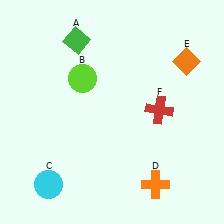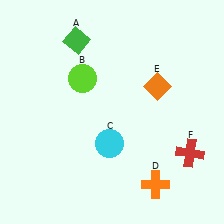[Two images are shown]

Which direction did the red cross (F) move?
The red cross (F) moved down.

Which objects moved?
The objects that moved are: the cyan circle (C), the orange diamond (E), the red cross (F).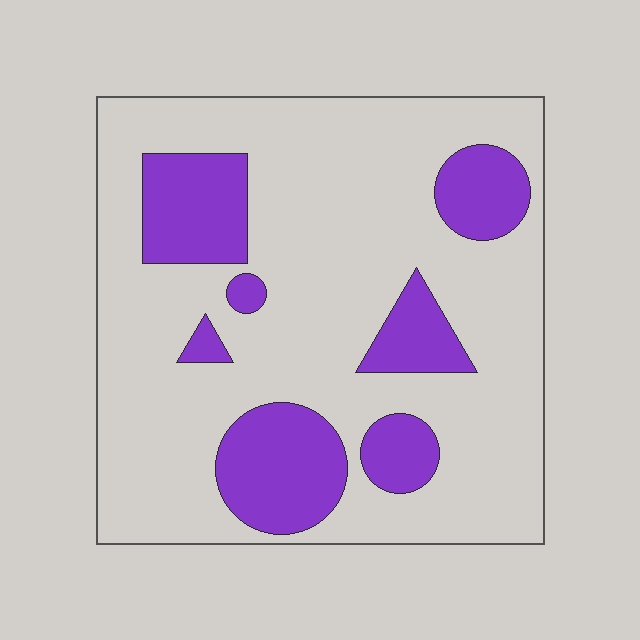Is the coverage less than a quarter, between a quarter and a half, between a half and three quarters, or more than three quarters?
Less than a quarter.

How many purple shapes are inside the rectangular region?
7.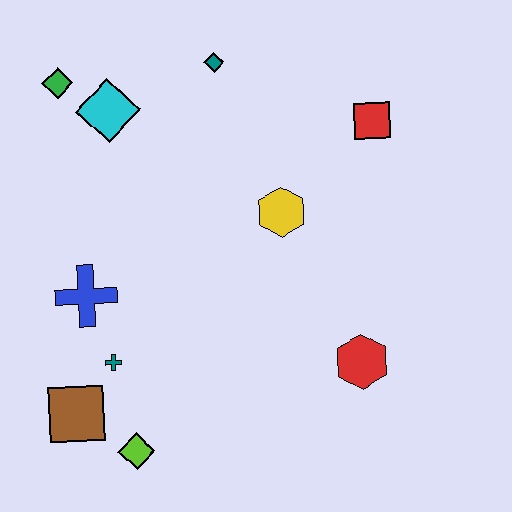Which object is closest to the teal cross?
The brown square is closest to the teal cross.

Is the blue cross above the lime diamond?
Yes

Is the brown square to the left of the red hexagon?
Yes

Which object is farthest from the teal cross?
The red square is farthest from the teal cross.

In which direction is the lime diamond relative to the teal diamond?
The lime diamond is below the teal diamond.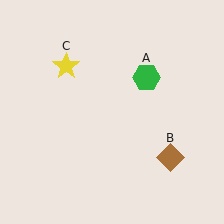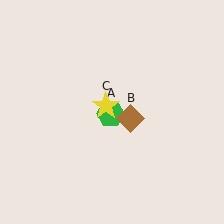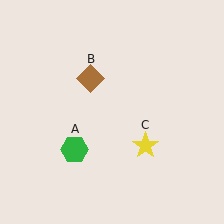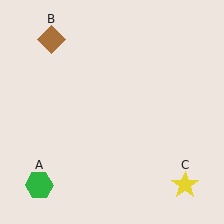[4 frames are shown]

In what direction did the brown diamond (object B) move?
The brown diamond (object B) moved up and to the left.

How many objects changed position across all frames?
3 objects changed position: green hexagon (object A), brown diamond (object B), yellow star (object C).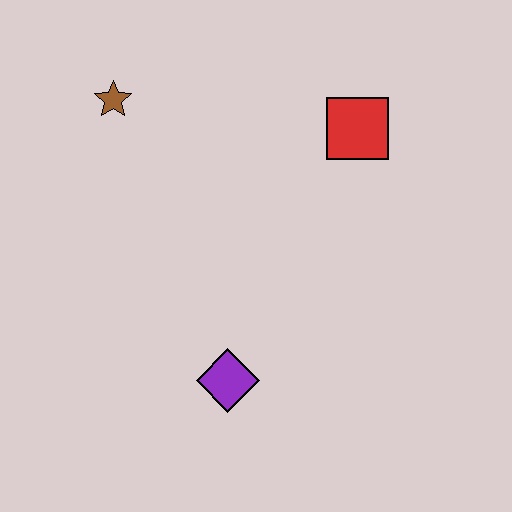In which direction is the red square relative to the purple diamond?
The red square is above the purple diamond.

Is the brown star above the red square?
Yes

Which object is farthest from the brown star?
The purple diamond is farthest from the brown star.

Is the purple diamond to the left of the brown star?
No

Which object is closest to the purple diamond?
The red square is closest to the purple diamond.